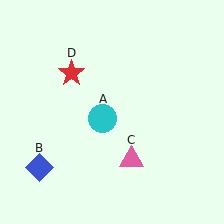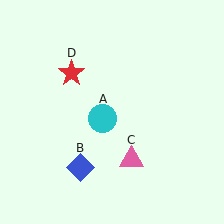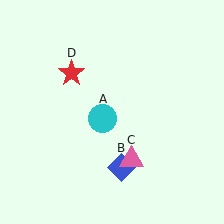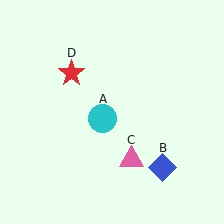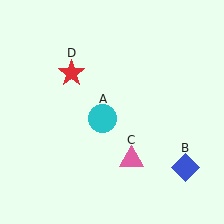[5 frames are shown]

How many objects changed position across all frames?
1 object changed position: blue diamond (object B).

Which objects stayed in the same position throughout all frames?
Cyan circle (object A) and pink triangle (object C) and red star (object D) remained stationary.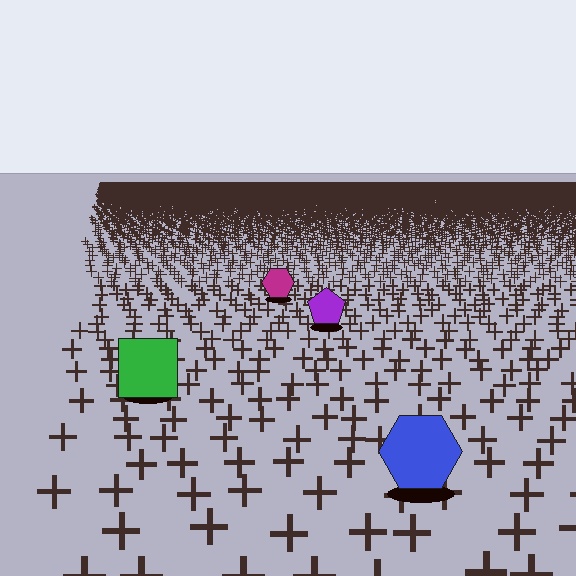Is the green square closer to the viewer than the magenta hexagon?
Yes. The green square is closer — you can tell from the texture gradient: the ground texture is coarser near it.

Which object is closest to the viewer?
The blue hexagon is closest. The texture marks near it are larger and more spread out.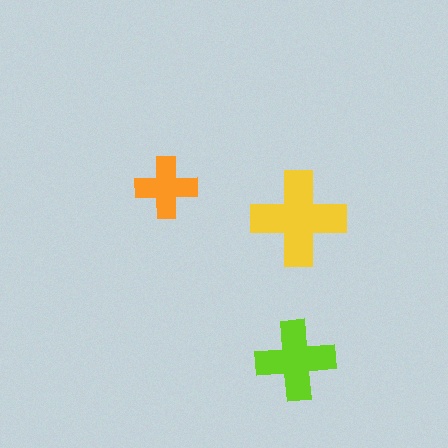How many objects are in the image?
There are 3 objects in the image.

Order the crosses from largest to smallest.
the yellow one, the lime one, the orange one.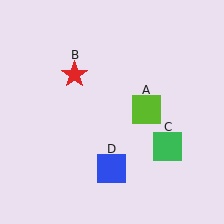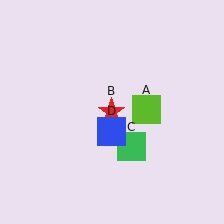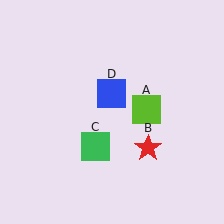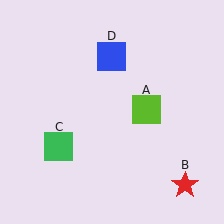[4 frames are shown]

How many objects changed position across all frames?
3 objects changed position: red star (object B), green square (object C), blue square (object D).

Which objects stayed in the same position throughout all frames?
Lime square (object A) remained stationary.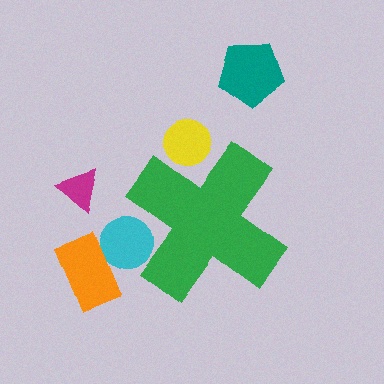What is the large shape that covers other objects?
A green cross.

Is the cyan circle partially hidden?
Yes, the cyan circle is partially hidden behind the green cross.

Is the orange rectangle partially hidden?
No, the orange rectangle is fully visible.